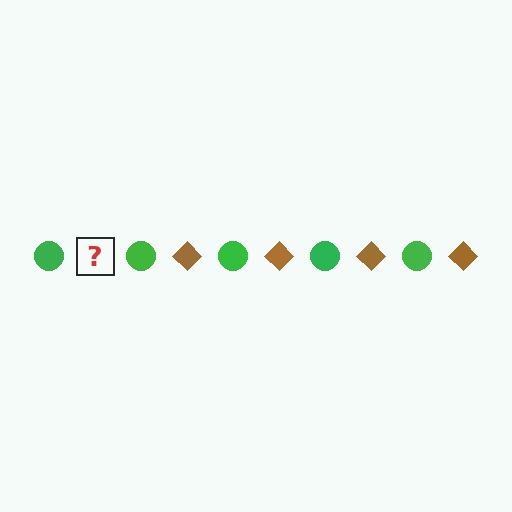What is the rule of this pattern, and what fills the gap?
The rule is that the pattern alternates between green circle and brown diamond. The gap should be filled with a brown diamond.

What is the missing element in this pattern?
The missing element is a brown diamond.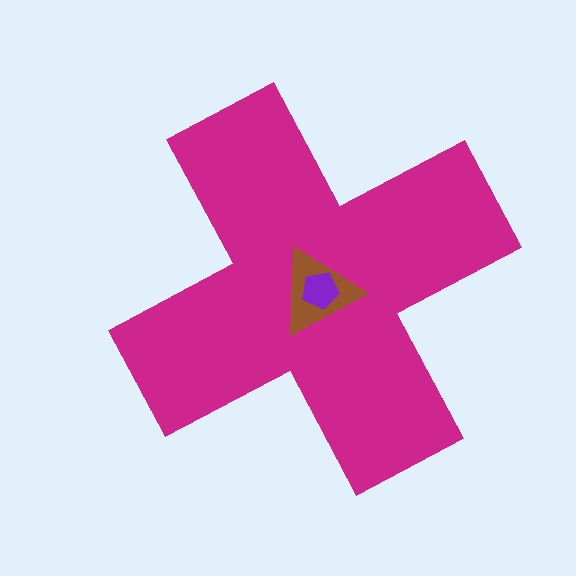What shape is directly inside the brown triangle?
The purple pentagon.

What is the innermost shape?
The purple pentagon.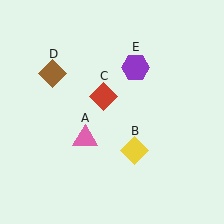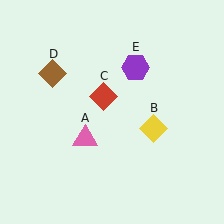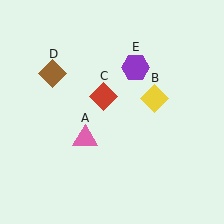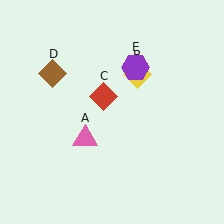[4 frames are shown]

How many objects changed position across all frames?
1 object changed position: yellow diamond (object B).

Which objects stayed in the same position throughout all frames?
Pink triangle (object A) and red diamond (object C) and brown diamond (object D) and purple hexagon (object E) remained stationary.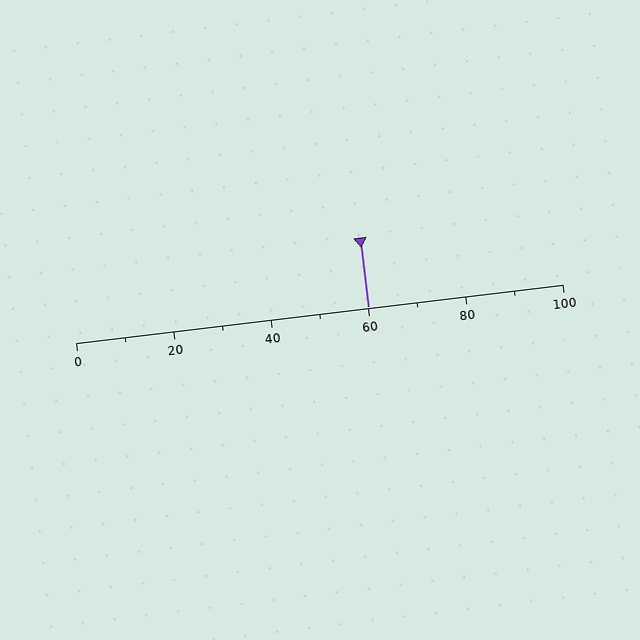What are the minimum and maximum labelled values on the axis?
The axis runs from 0 to 100.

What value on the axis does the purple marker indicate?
The marker indicates approximately 60.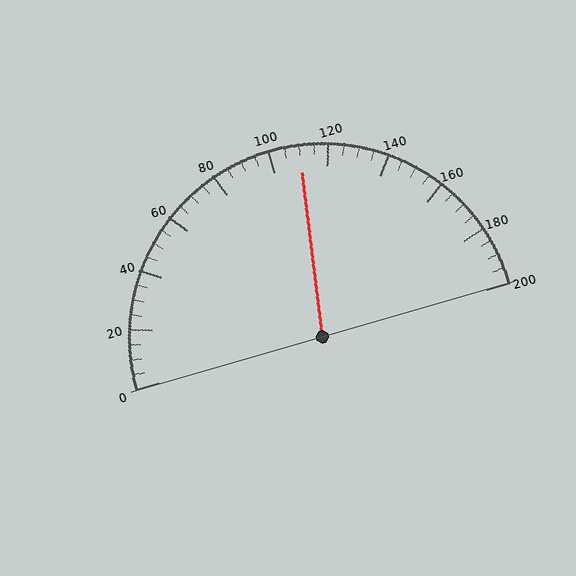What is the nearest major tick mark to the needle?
The nearest major tick mark is 120.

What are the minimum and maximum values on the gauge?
The gauge ranges from 0 to 200.